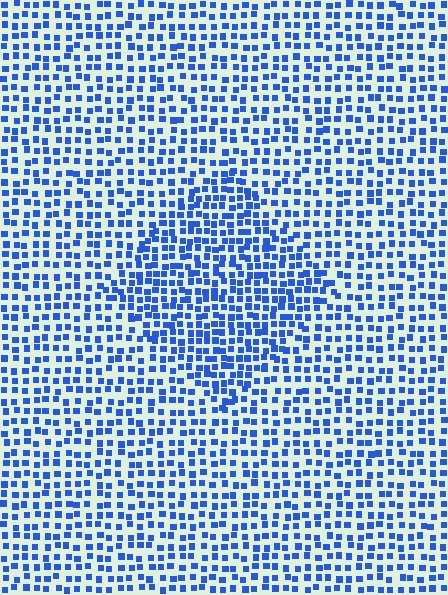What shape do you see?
I see a diamond.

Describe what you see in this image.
The image contains small blue elements arranged at two different densities. A diamond-shaped region is visible where the elements are more densely packed than the surrounding area.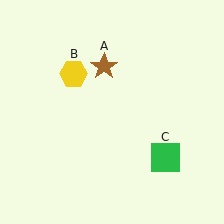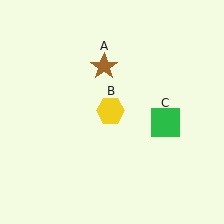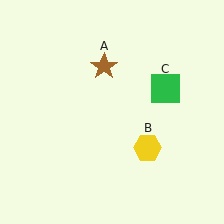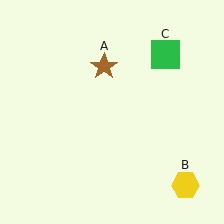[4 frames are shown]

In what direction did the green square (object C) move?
The green square (object C) moved up.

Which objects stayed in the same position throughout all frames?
Brown star (object A) remained stationary.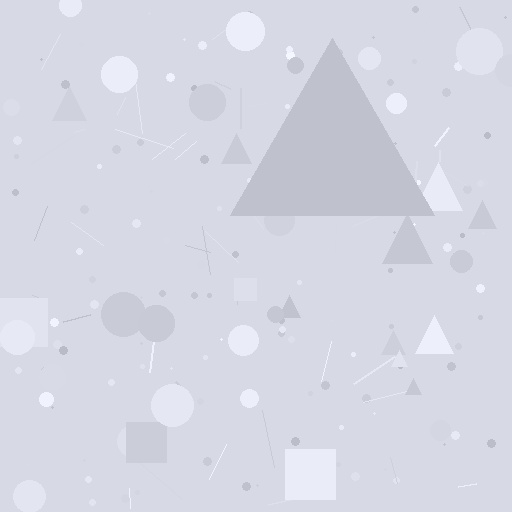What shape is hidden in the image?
A triangle is hidden in the image.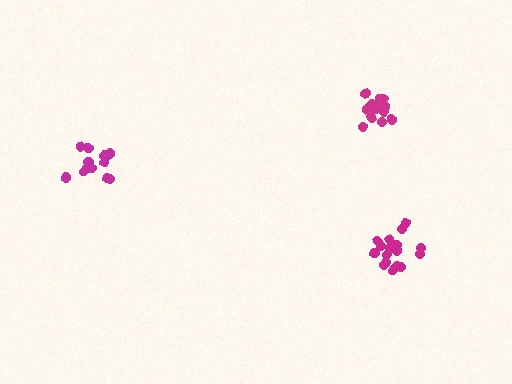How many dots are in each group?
Group 1: 17 dots, Group 2: 13 dots, Group 3: 14 dots (44 total).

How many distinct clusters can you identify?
There are 3 distinct clusters.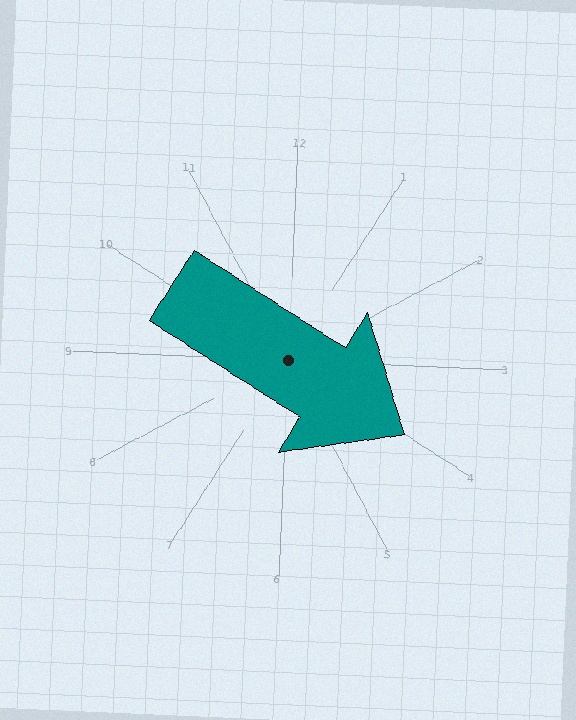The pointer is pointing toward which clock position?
Roughly 4 o'clock.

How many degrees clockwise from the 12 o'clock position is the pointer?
Approximately 120 degrees.